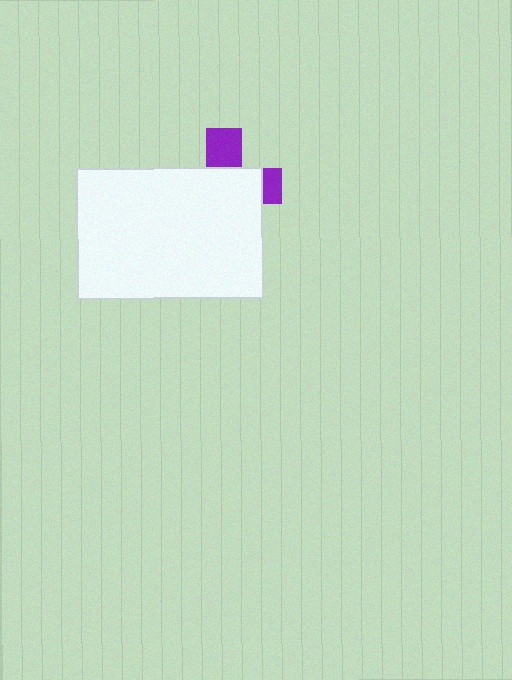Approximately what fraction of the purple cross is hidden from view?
Roughly 70% of the purple cross is hidden behind the white rectangle.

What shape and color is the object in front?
The object in front is a white rectangle.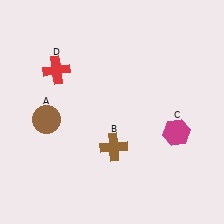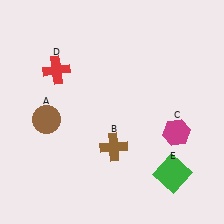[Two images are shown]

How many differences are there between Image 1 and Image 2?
There is 1 difference between the two images.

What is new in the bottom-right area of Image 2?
A green square (E) was added in the bottom-right area of Image 2.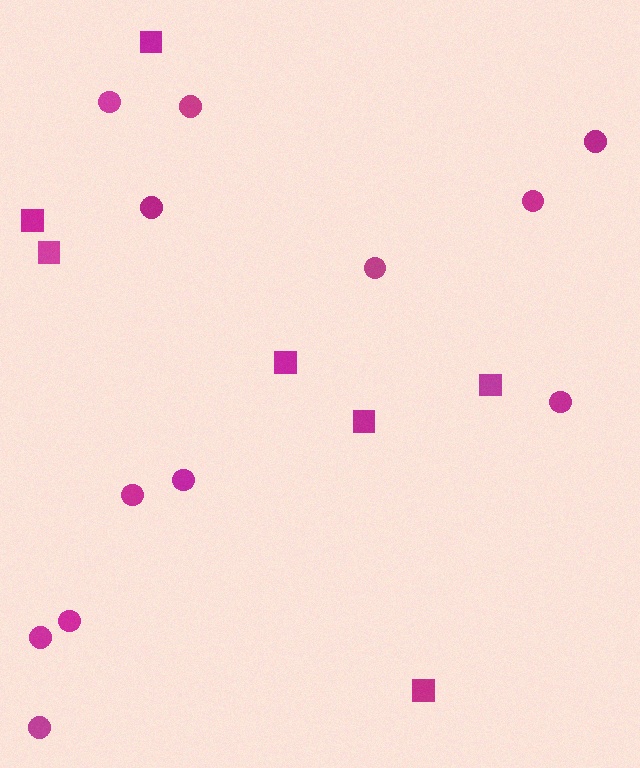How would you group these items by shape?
There are 2 groups: one group of squares (7) and one group of circles (12).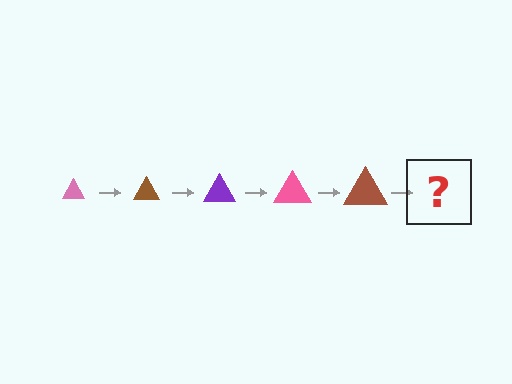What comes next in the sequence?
The next element should be a purple triangle, larger than the previous one.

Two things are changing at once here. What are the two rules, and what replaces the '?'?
The two rules are that the triangle grows larger each step and the color cycles through pink, brown, and purple. The '?' should be a purple triangle, larger than the previous one.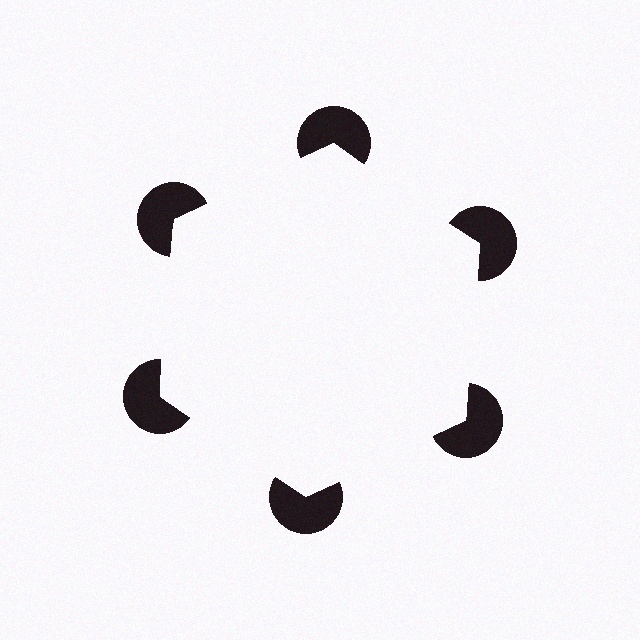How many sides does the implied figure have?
6 sides.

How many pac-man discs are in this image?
There are 6 — one at each vertex of the illusory hexagon.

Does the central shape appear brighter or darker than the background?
It typically appears slightly brighter than the background, even though no actual brightness change is drawn.